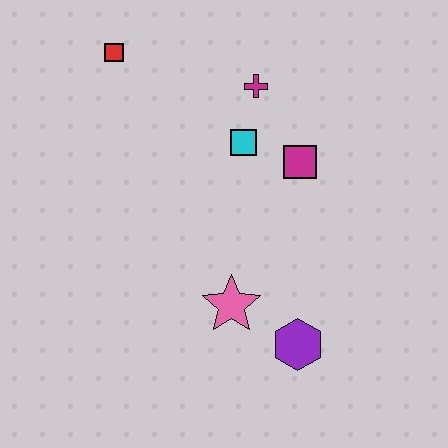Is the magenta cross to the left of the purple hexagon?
Yes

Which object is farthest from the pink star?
The red square is farthest from the pink star.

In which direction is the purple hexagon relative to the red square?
The purple hexagon is below the red square.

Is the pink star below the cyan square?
Yes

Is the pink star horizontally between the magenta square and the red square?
Yes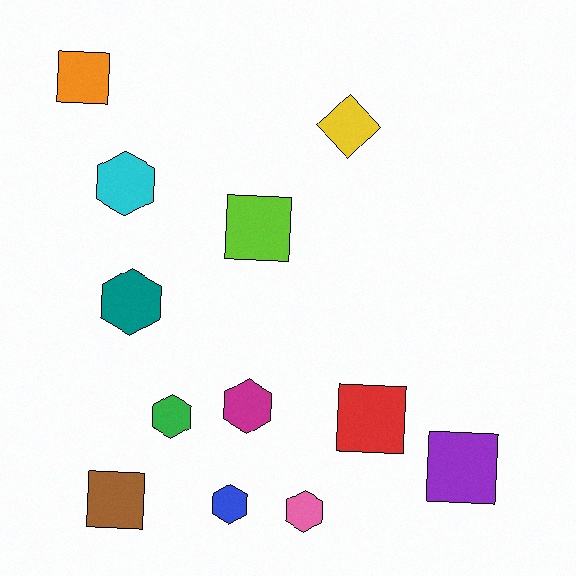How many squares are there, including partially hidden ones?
There are 5 squares.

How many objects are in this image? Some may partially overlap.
There are 12 objects.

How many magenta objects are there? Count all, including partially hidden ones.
There is 1 magenta object.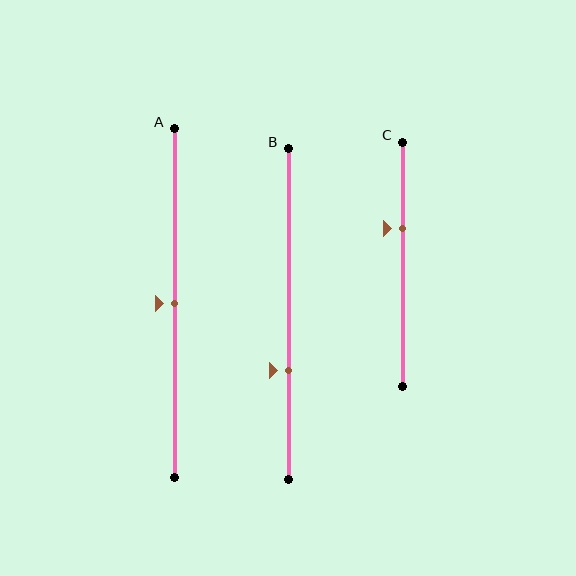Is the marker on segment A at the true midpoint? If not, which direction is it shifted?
Yes, the marker on segment A is at the true midpoint.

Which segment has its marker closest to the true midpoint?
Segment A has its marker closest to the true midpoint.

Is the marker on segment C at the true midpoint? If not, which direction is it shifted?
No, the marker on segment C is shifted upward by about 14% of the segment length.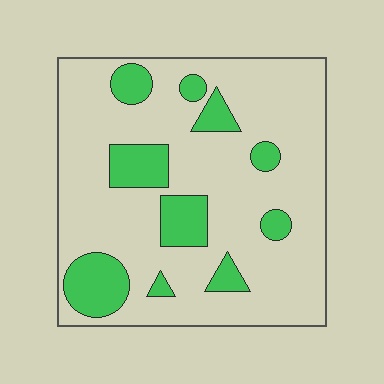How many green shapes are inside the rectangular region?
10.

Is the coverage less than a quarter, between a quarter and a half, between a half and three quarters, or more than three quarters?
Less than a quarter.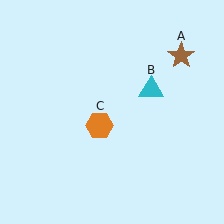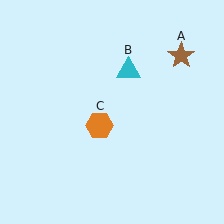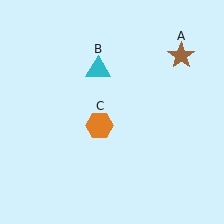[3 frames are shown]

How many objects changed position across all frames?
1 object changed position: cyan triangle (object B).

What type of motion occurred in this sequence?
The cyan triangle (object B) rotated counterclockwise around the center of the scene.